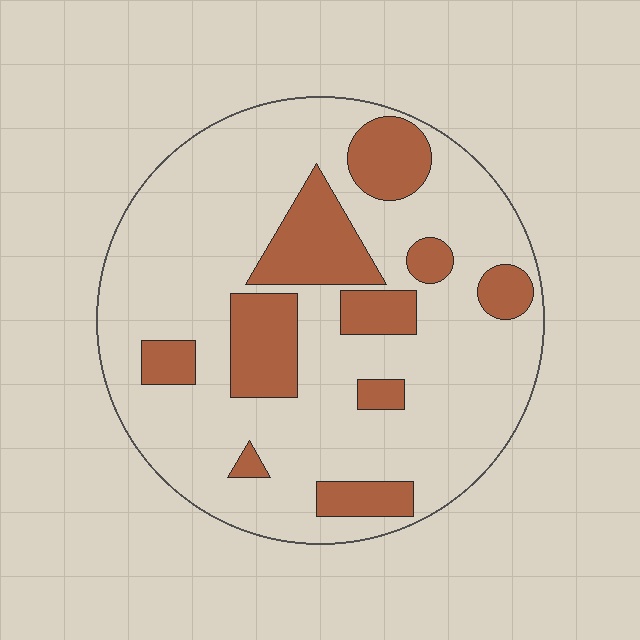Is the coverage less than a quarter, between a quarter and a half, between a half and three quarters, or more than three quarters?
Less than a quarter.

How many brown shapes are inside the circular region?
10.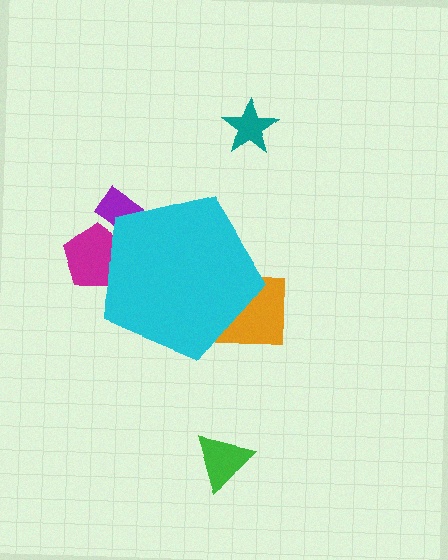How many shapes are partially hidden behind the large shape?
3 shapes are partially hidden.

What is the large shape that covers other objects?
A cyan pentagon.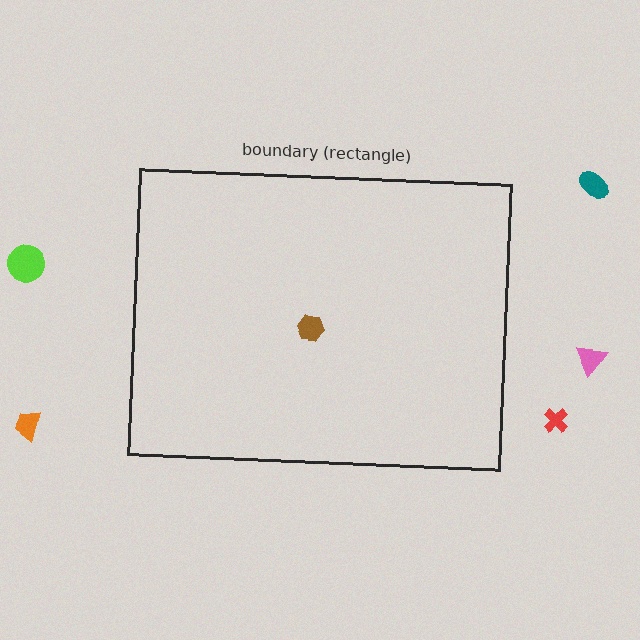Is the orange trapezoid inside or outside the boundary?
Outside.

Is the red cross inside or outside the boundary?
Outside.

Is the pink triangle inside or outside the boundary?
Outside.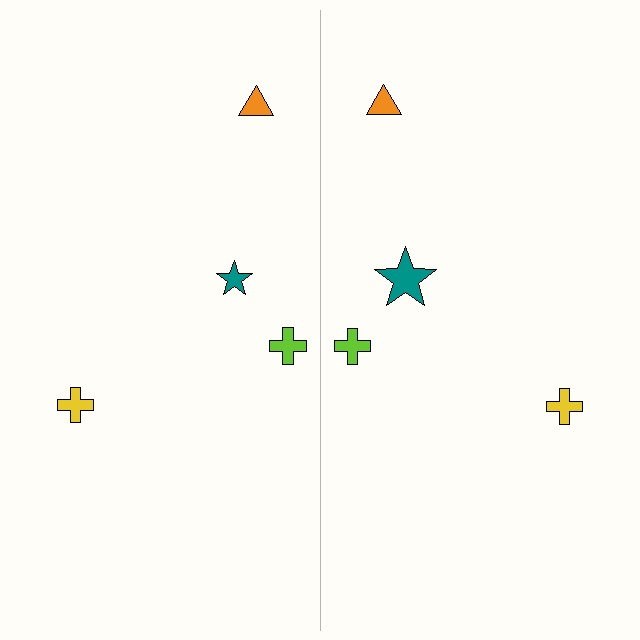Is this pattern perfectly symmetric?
No, the pattern is not perfectly symmetric. The teal star on the right side has a different size than its mirror counterpart.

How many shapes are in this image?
There are 8 shapes in this image.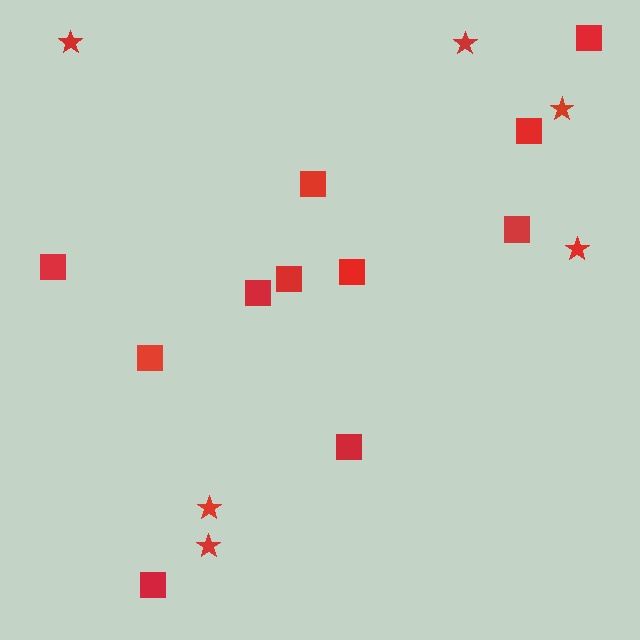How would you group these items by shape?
There are 2 groups: one group of stars (6) and one group of squares (11).